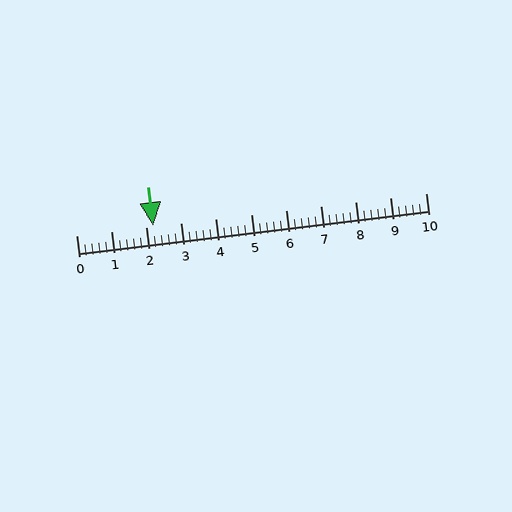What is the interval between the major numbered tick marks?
The major tick marks are spaced 1 units apart.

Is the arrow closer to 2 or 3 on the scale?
The arrow is closer to 2.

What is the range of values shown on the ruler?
The ruler shows values from 0 to 10.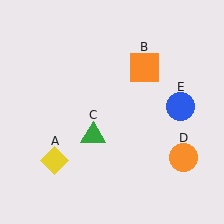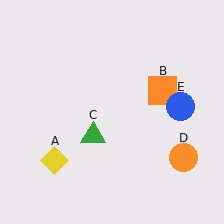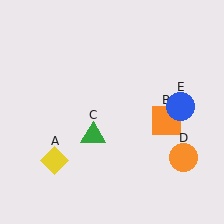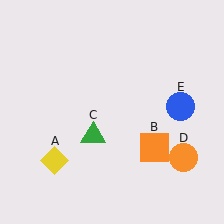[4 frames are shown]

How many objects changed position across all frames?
1 object changed position: orange square (object B).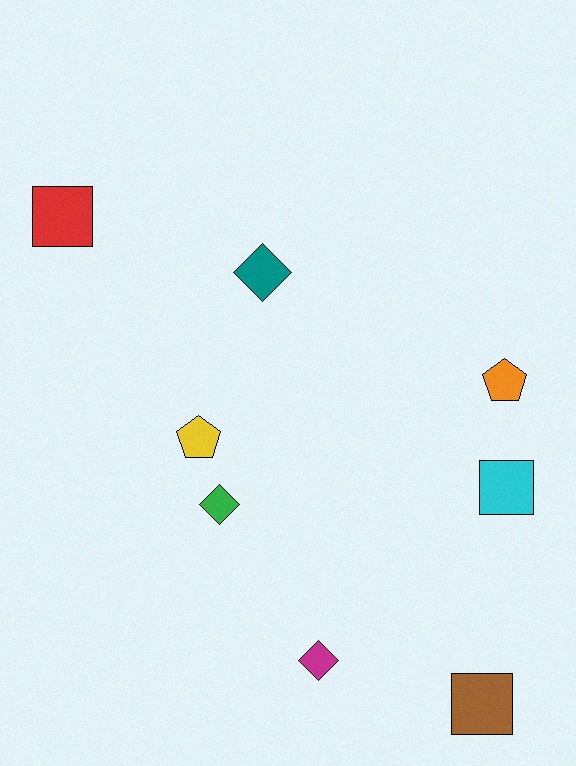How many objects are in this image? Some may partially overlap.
There are 8 objects.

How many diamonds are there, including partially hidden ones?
There are 3 diamonds.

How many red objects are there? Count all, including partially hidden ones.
There is 1 red object.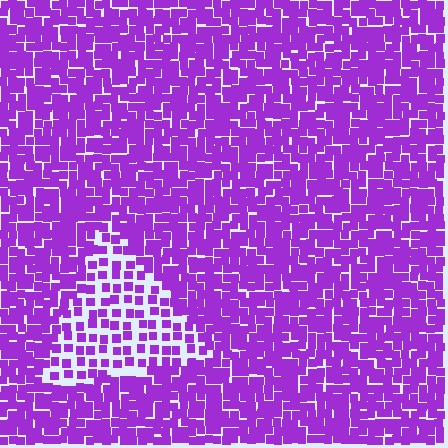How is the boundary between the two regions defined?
The boundary is defined by a change in element density (approximately 2.1x ratio). All elements are the same color, size, and shape.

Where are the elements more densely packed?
The elements are more densely packed outside the triangle boundary.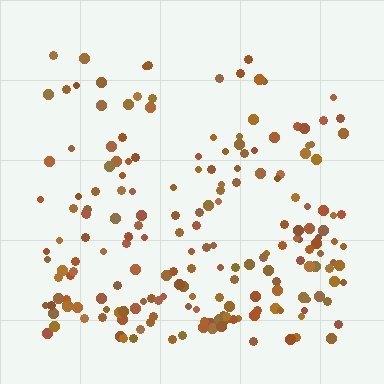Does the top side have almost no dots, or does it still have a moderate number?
Still a moderate number, just noticeably fewer than the bottom.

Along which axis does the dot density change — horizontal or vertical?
Vertical.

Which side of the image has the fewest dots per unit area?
The top.